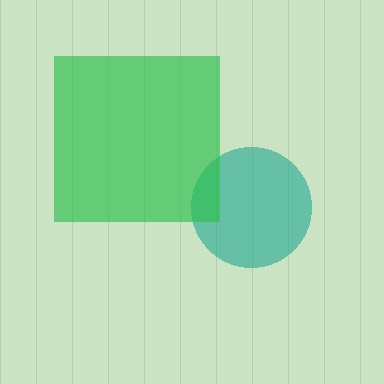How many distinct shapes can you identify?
There are 2 distinct shapes: a teal circle, a green square.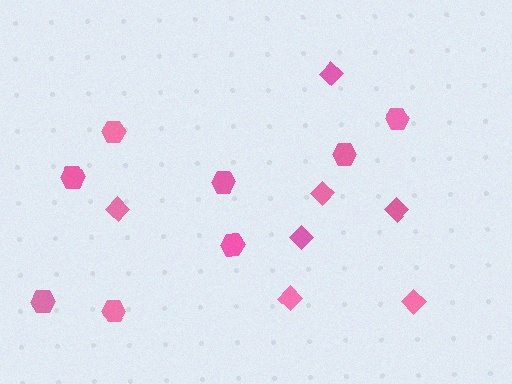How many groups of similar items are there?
There are 2 groups: one group of diamonds (7) and one group of hexagons (8).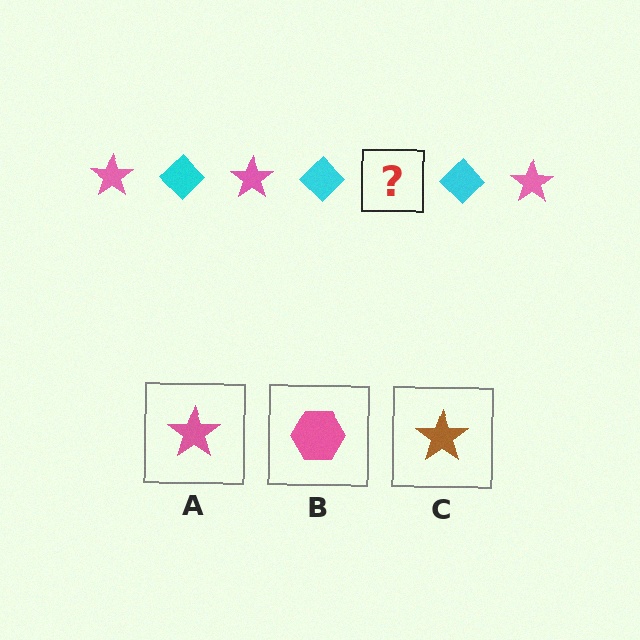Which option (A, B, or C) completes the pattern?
A.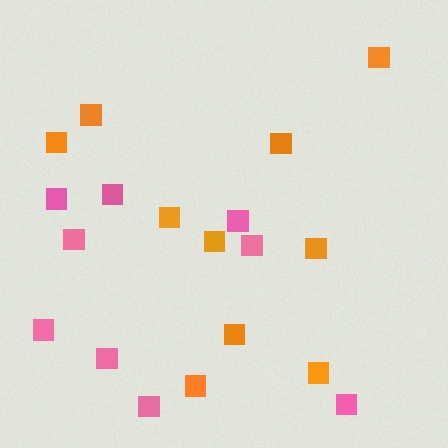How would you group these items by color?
There are 2 groups: one group of orange squares (10) and one group of pink squares (9).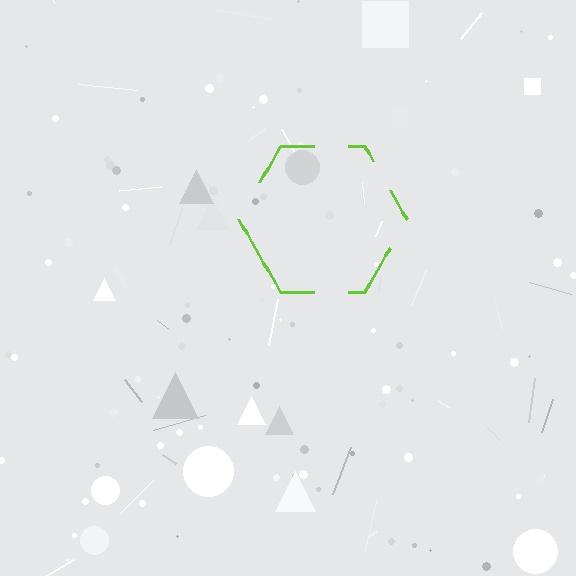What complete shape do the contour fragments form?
The contour fragments form a hexagon.